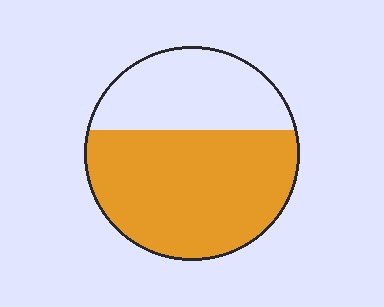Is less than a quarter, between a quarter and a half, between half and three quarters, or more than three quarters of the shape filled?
Between half and three quarters.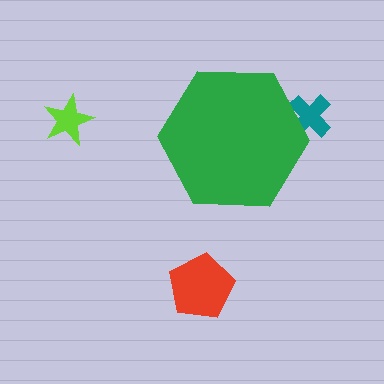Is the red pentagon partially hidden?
No, the red pentagon is fully visible.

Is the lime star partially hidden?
No, the lime star is fully visible.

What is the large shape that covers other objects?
A green hexagon.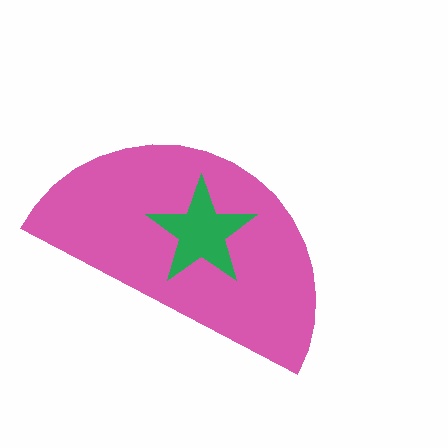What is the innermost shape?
The green star.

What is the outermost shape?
The pink semicircle.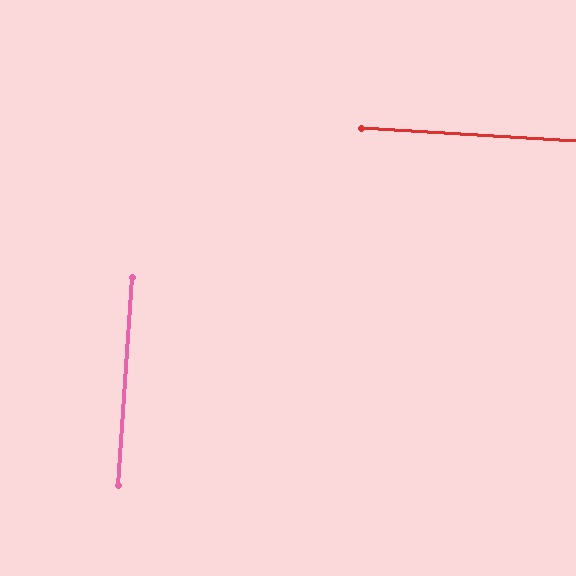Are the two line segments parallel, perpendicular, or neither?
Perpendicular — they meet at approximately 90°.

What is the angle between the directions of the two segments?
Approximately 90 degrees.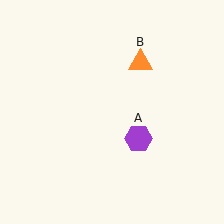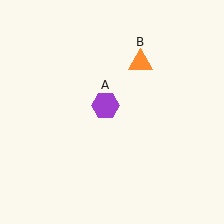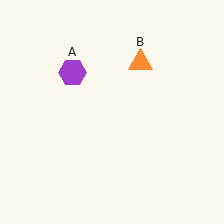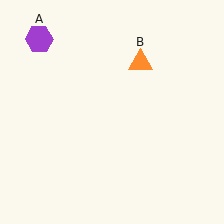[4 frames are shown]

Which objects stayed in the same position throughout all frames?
Orange triangle (object B) remained stationary.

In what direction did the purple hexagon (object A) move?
The purple hexagon (object A) moved up and to the left.